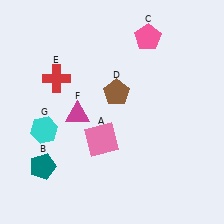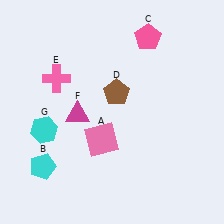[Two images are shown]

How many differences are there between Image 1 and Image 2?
There are 2 differences between the two images.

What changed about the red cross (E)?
In Image 1, E is red. In Image 2, it changed to pink.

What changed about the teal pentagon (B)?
In Image 1, B is teal. In Image 2, it changed to cyan.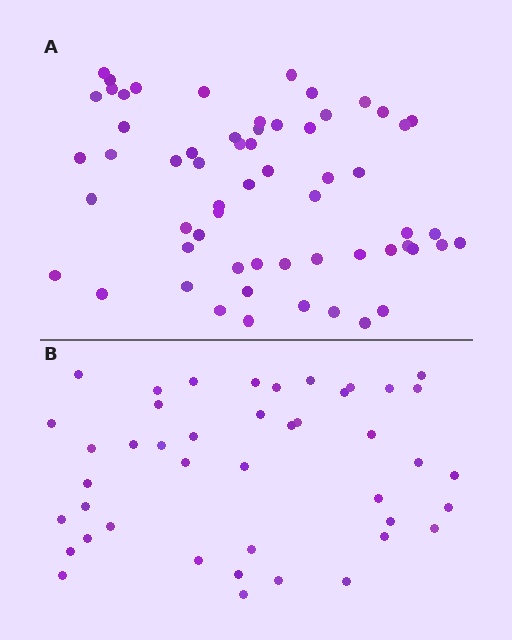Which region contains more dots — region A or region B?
Region A (the top region) has more dots.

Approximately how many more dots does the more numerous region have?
Region A has approximately 15 more dots than region B.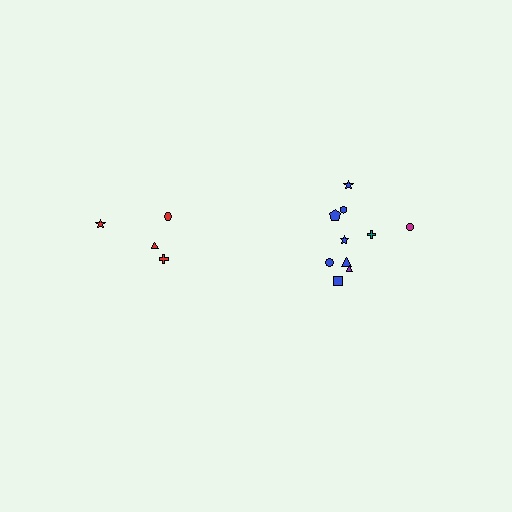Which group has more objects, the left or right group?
The right group.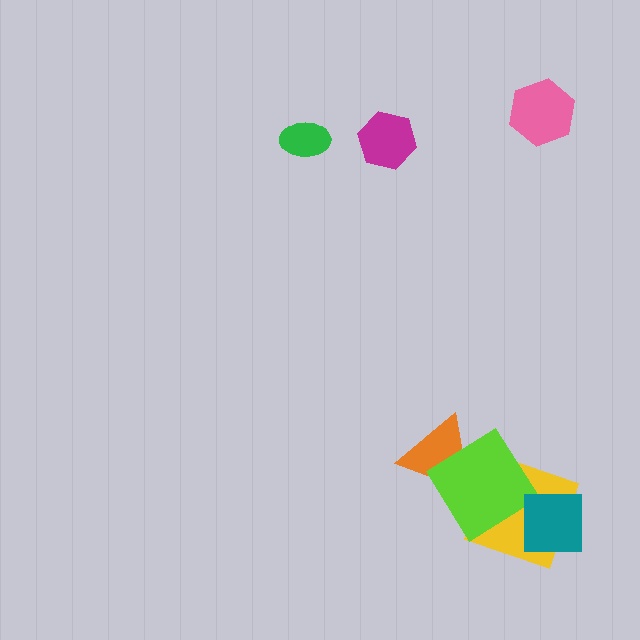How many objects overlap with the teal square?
1 object overlaps with the teal square.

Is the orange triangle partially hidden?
Yes, it is partially covered by another shape.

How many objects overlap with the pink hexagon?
0 objects overlap with the pink hexagon.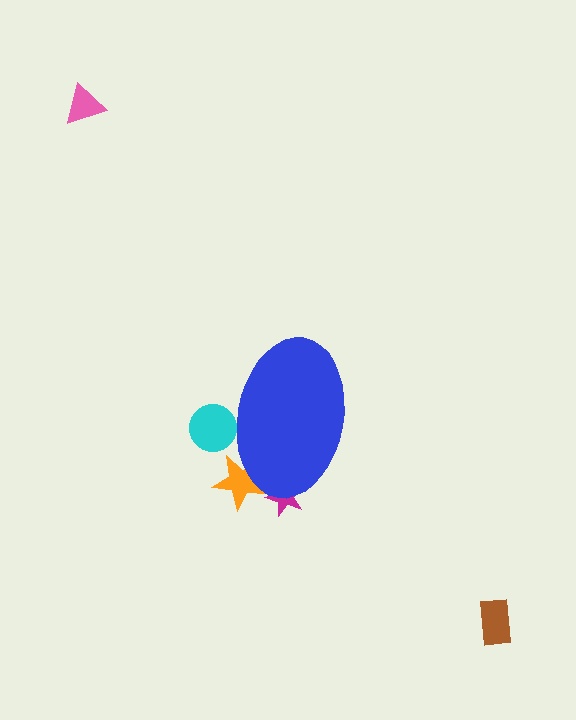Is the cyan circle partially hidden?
Yes, the cyan circle is partially hidden behind the blue ellipse.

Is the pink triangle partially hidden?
No, the pink triangle is fully visible.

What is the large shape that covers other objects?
A blue ellipse.